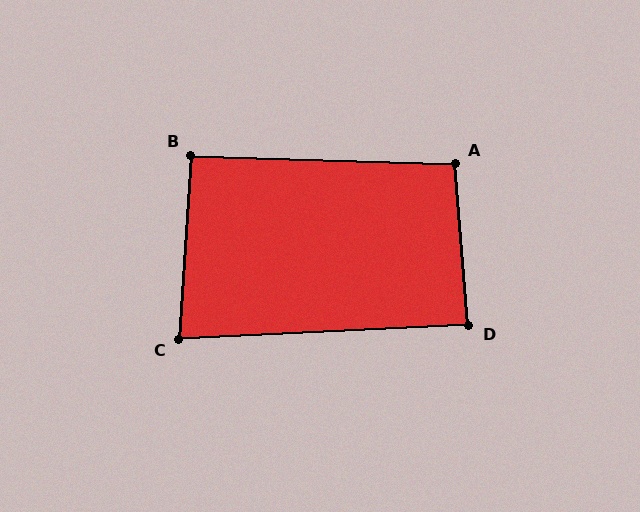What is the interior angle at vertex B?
Approximately 92 degrees (approximately right).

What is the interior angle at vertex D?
Approximately 88 degrees (approximately right).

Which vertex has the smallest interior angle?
C, at approximately 84 degrees.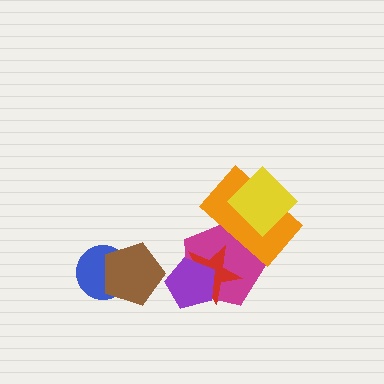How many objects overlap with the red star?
2 objects overlap with the red star.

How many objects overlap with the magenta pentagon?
3 objects overlap with the magenta pentagon.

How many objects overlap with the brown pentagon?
1 object overlaps with the brown pentagon.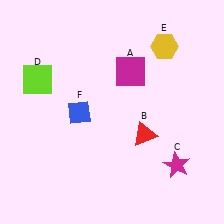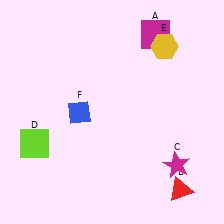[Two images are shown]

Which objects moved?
The objects that moved are: the magenta square (A), the red triangle (B), the lime square (D).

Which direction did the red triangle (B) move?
The red triangle (B) moved down.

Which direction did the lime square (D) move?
The lime square (D) moved down.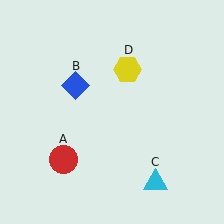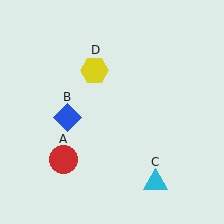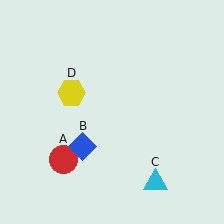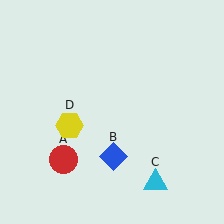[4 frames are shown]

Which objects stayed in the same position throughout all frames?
Red circle (object A) and cyan triangle (object C) remained stationary.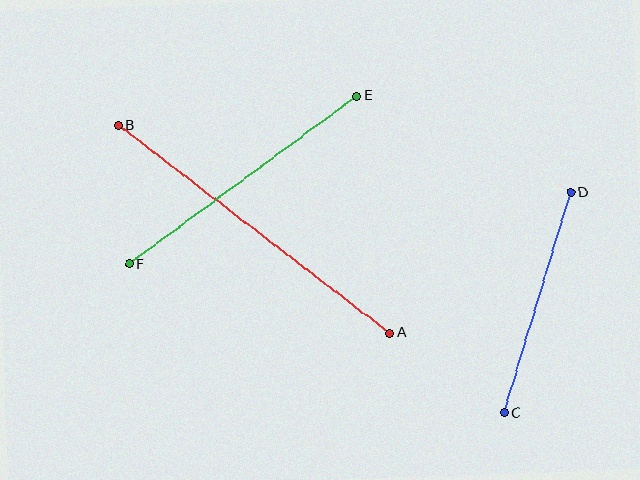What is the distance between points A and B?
The distance is approximately 342 pixels.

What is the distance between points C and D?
The distance is approximately 231 pixels.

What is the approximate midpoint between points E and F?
The midpoint is at approximately (243, 180) pixels.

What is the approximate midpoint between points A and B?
The midpoint is at approximately (254, 229) pixels.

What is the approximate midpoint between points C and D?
The midpoint is at approximately (538, 303) pixels.